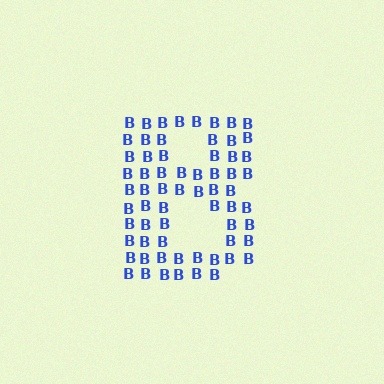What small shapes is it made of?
It is made of small letter B's.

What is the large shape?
The large shape is the letter B.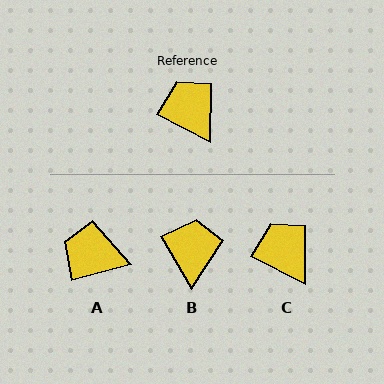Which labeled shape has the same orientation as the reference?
C.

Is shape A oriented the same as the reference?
No, it is off by about 42 degrees.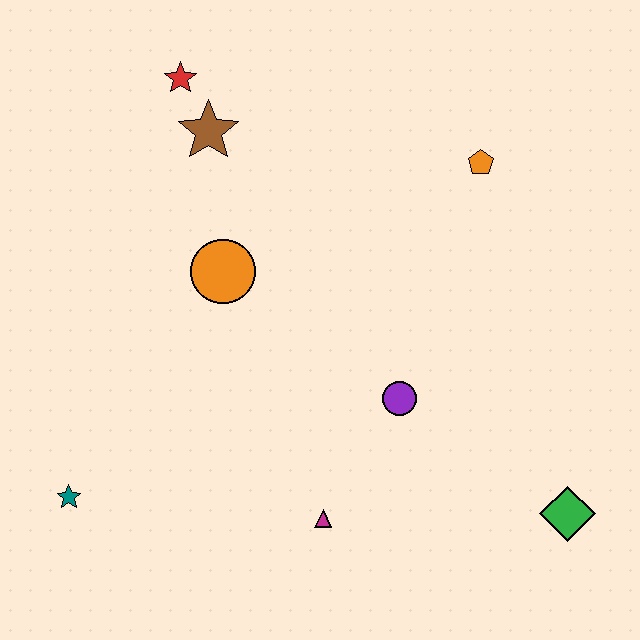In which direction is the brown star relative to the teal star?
The brown star is above the teal star.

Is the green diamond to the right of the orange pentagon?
Yes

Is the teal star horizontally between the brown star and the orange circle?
No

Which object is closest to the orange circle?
The brown star is closest to the orange circle.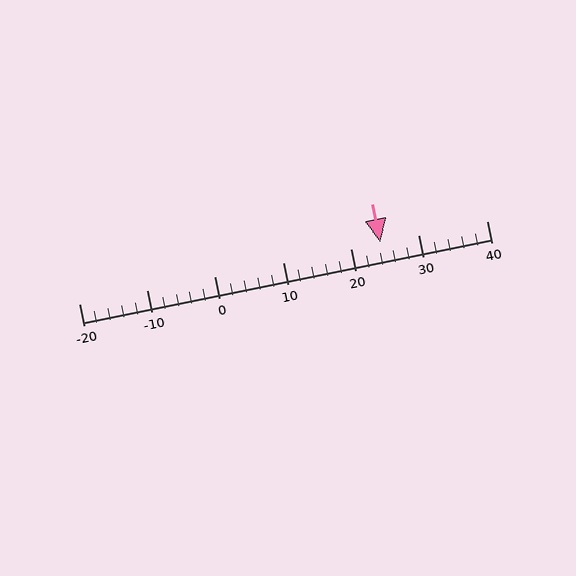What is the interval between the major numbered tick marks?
The major tick marks are spaced 10 units apart.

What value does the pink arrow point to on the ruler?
The pink arrow points to approximately 24.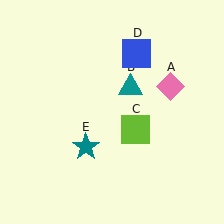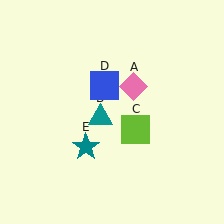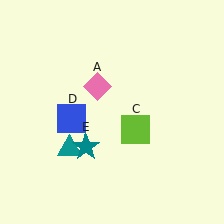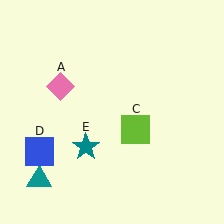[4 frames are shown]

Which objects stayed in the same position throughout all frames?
Lime square (object C) and teal star (object E) remained stationary.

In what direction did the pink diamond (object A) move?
The pink diamond (object A) moved left.